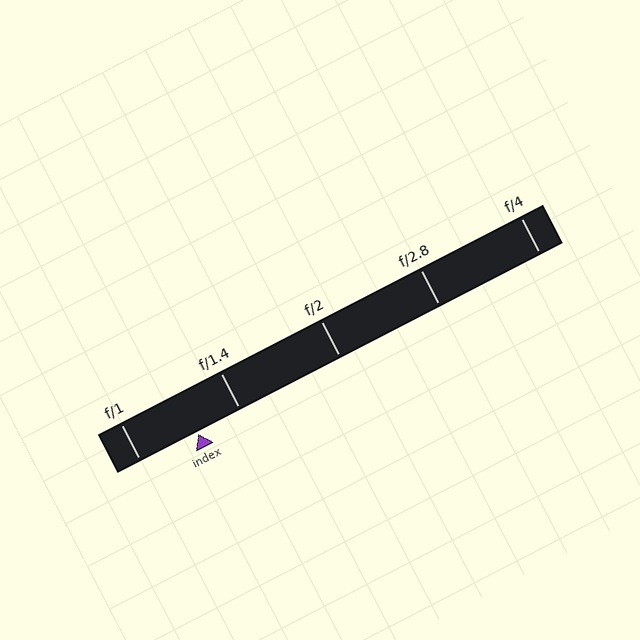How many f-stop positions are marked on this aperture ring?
There are 5 f-stop positions marked.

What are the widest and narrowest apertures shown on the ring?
The widest aperture shown is f/1 and the narrowest is f/4.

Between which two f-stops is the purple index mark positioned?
The index mark is between f/1 and f/1.4.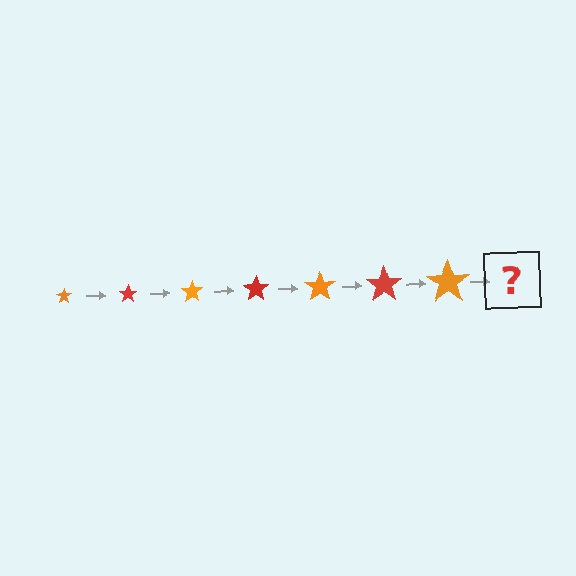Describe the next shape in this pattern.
It should be a red star, larger than the previous one.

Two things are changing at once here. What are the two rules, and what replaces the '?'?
The two rules are that the star grows larger each step and the color cycles through orange and red. The '?' should be a red star, larger than the previous one.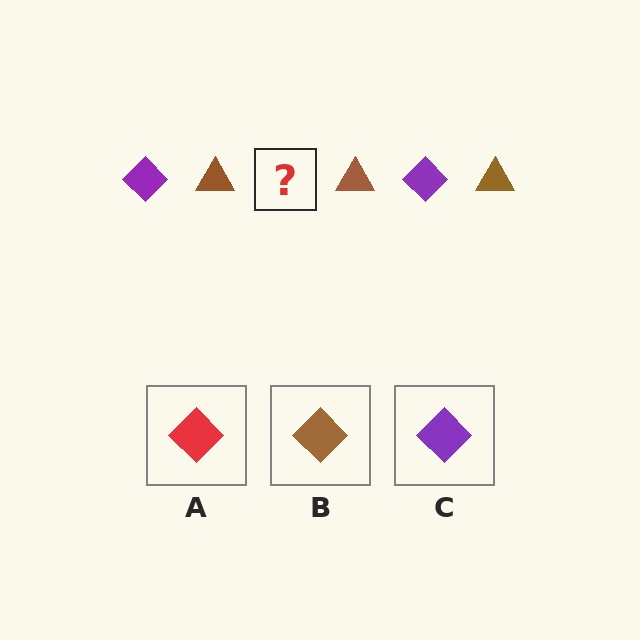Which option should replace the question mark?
Option C.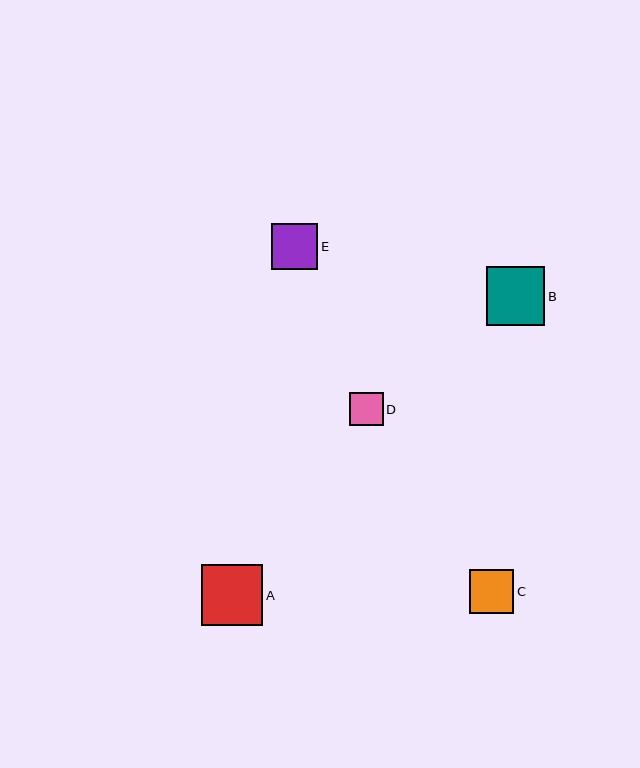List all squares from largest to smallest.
From largest to smallest: A, B, E, C, D.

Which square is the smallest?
Square D is the smallest with a size of approximately 33 pixels.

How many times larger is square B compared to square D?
Square B is approximately 1.8 times the size of square D.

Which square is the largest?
Square A is the largest with a size of approximately 61 pixels.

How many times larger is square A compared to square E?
Square A is approximately 1.3 times the size of square E.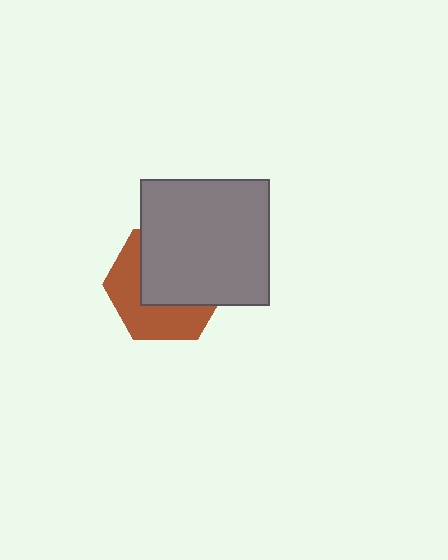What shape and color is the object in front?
The object in front is a gray rectangle.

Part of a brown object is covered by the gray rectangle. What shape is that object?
It is a hexagon.